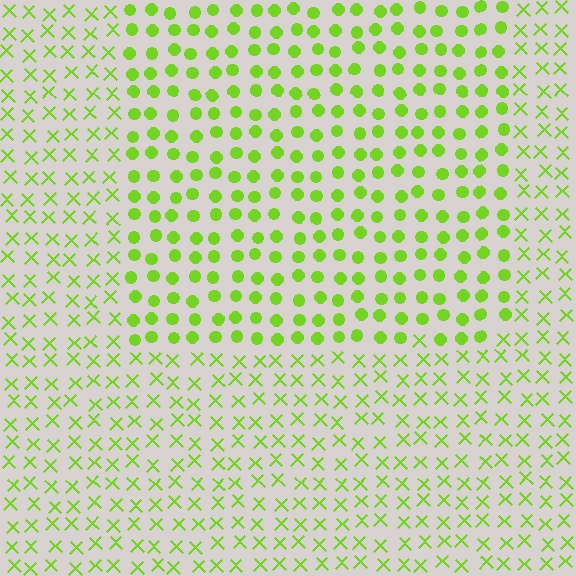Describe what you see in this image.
The image is filled with small lime elements arranged in a uniform grid. A rectangle-shaped region contains circles, while the surrounding area contains X marks. The boundary is defined purely by the change in element shape.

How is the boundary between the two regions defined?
The boundary is defined by a change in element shape: circles inside vs. X marks outside. All elements share the same color and spacing.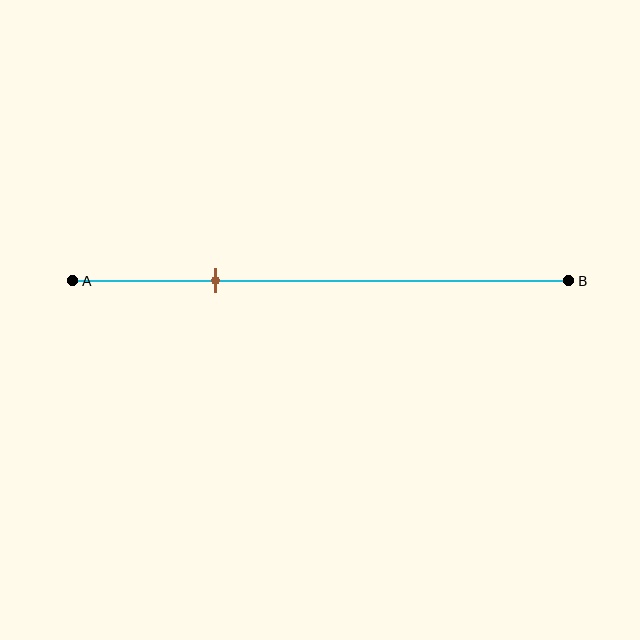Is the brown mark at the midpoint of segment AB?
No, the mark is at about 30% from A, not at the 50% midpoint.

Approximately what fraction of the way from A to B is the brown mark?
The brown mark is approximately 30% of the way from A to B.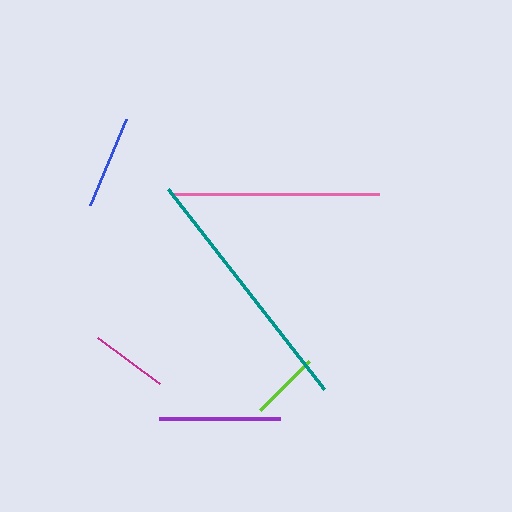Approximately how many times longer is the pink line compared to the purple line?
The pink line is approximately 1.7 times the length of the purple line.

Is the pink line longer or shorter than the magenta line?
The pink line is longer than the magenta line.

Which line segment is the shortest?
The lime line is the shortest at approximately 68 pixels.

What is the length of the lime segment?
The lime segment is approximately 68 pixels long.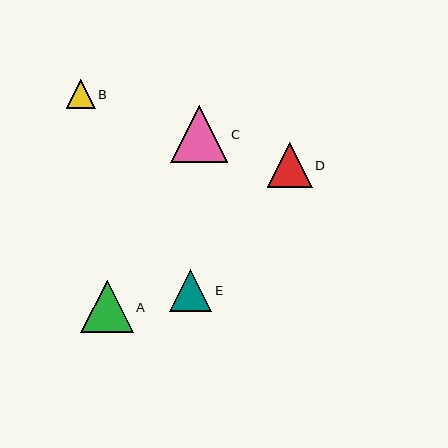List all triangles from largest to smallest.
From largest to smallest: C, A, D, E, B.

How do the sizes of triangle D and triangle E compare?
Triangle D and triangle E are approximately the same size.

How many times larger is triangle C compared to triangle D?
Triangle C is approximately 1.3 times the size of triangle D.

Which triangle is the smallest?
Triangle B is the smallest with a size of approximately 29 pixels.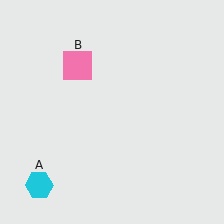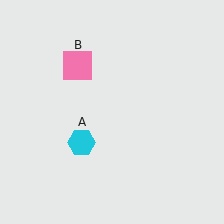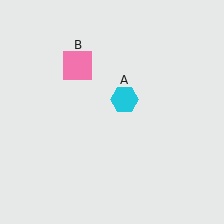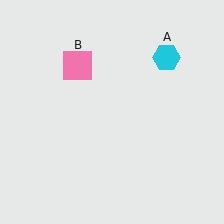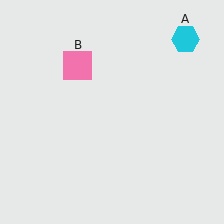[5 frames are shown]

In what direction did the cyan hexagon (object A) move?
The cyan hexagon (object A) moved up and to the right.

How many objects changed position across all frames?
1 object changed position: cyan hexagon (object A).